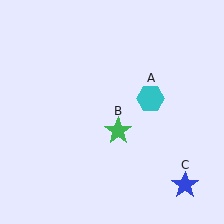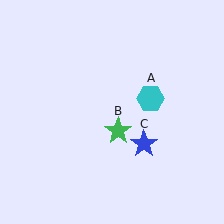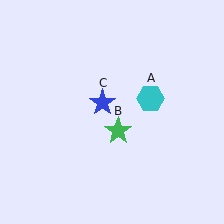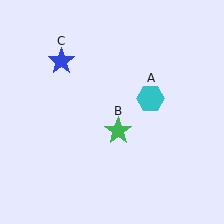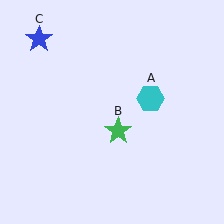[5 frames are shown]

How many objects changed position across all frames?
1 object changed position: blue star (object C).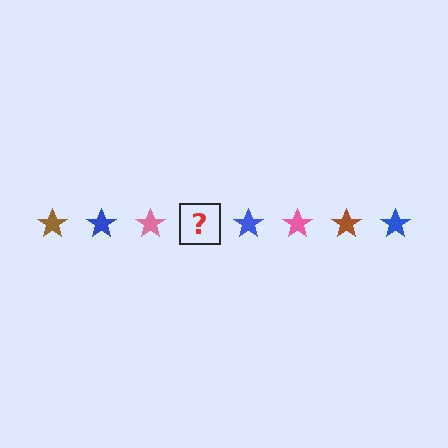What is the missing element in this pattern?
The missing element is a brown star.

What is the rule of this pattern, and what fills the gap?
The rule is that the pattern cycles through brown, blue, pink stars. The gap should be filled with a brown star.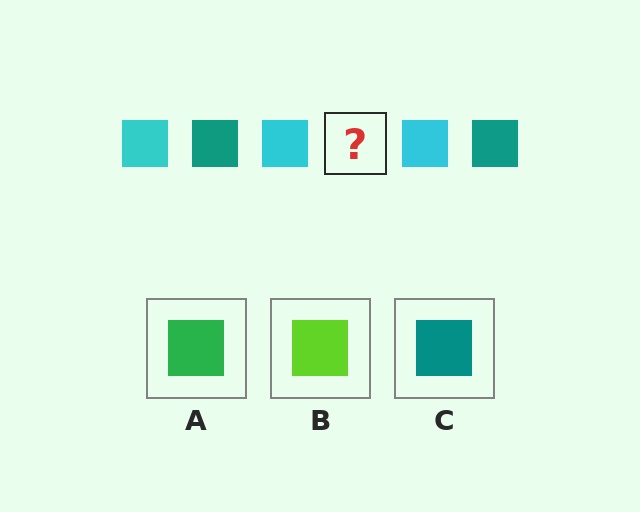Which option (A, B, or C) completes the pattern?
C.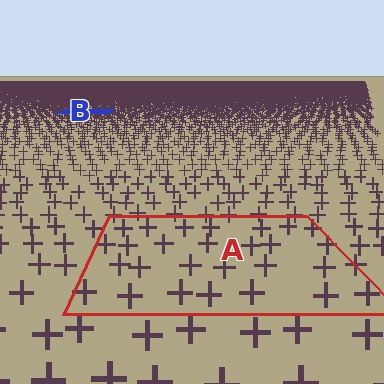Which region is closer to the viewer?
Region A is closer. The texture elements there are larger and more spread out.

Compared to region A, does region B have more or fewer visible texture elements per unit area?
Region B has more texture elements per unit area — they are packed more densely because it is farther away.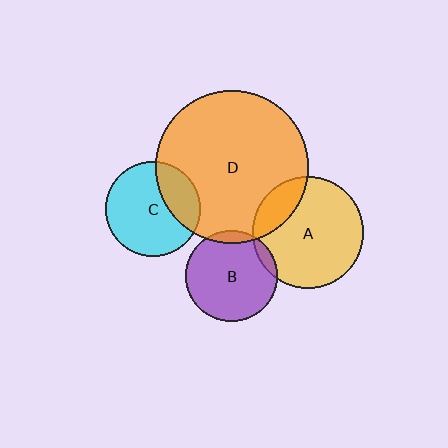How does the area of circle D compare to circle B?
Approximately 2.8 times.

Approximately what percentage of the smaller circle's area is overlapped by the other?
Approximately 5%.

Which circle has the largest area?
Circle D (orange).